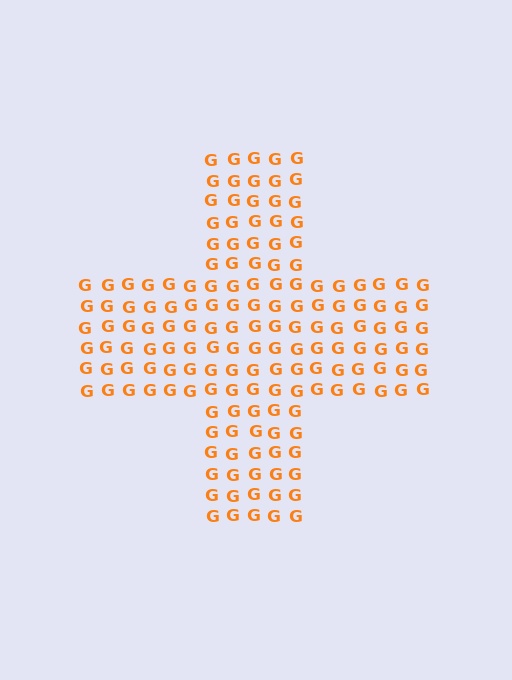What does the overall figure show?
The overall figure shows a cross.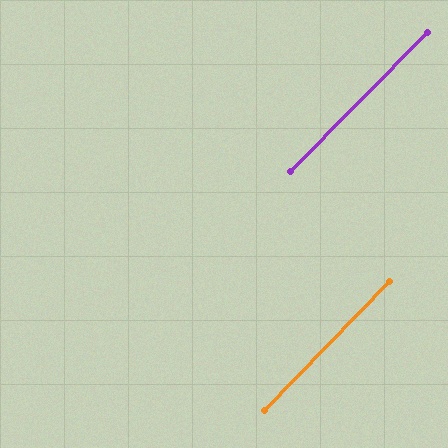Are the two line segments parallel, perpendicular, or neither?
Parallel — their directions differ by only 0.9°.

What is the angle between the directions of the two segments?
Approximately 1 degree.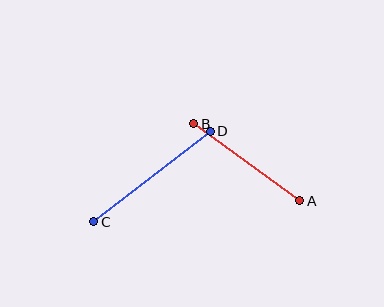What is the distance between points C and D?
The distance is approximately 148 pixels.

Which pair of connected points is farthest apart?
Points C and D are farthest apart.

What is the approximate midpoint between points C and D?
The midpoint is at approximately (152, 176) pixels.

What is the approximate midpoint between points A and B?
The midpoint is at approximately (247, 162) pixels.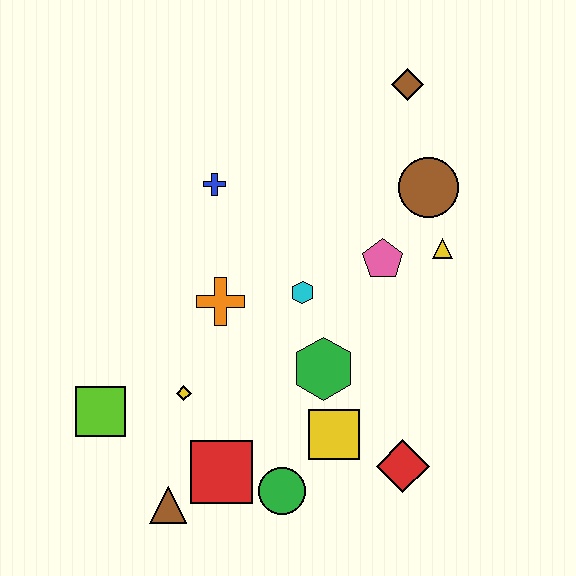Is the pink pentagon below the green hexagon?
No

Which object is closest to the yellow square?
The green hexagon is closest to the yellow square.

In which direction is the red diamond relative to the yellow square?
The red diamond is to the right of the yellow square.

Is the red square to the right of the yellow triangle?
No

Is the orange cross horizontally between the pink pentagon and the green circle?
No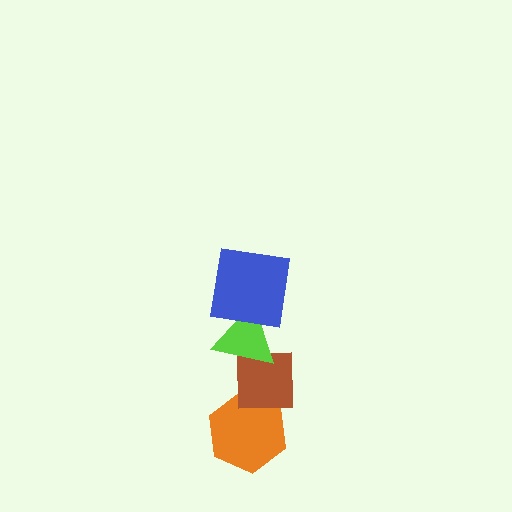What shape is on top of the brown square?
The lime triangle is on top of the brown square.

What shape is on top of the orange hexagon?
The brown square is on top of the orange hexagon.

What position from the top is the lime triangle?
The lime triangle is 2nd from the top.